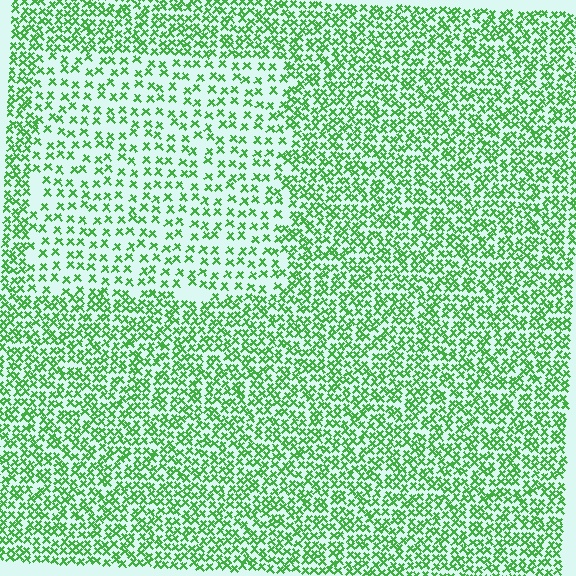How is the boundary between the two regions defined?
The boundary is defined by a change in element density (approximately 2.0x ratio). All elements are the same color, size, and shape.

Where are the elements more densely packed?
The elements are more densely packed outside the rectangle boundary.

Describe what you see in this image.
The image contains small green elements arranged at two different densities. A rectangle-shaped region is visible where the elements are less densely packed than the surrounding area.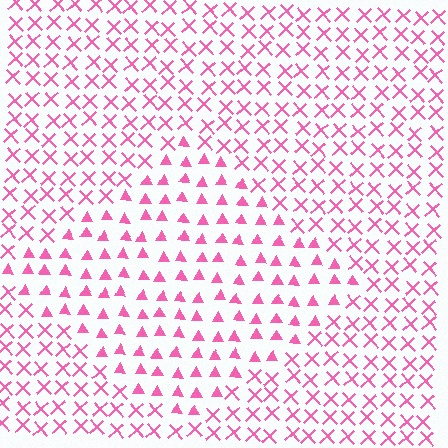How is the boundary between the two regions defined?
The boundary is defined by a change in element shape: triangles inside vs. X marks outside. All elements share the same color and spacing.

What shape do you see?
I see a diamond.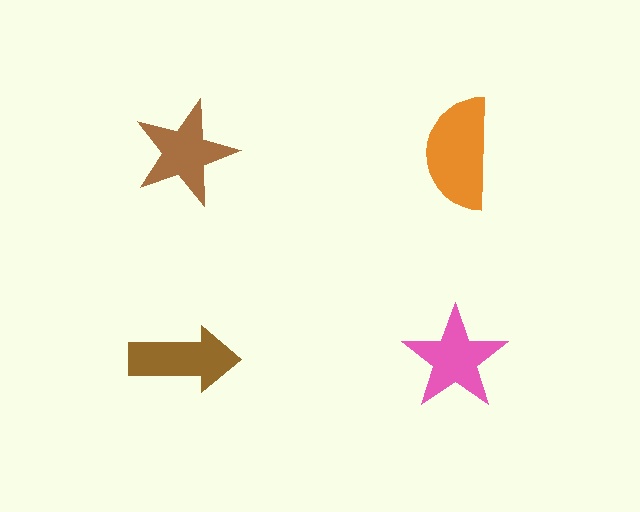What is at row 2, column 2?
A pink star.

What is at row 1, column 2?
An orange semicircle.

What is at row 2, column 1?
A brown arrow.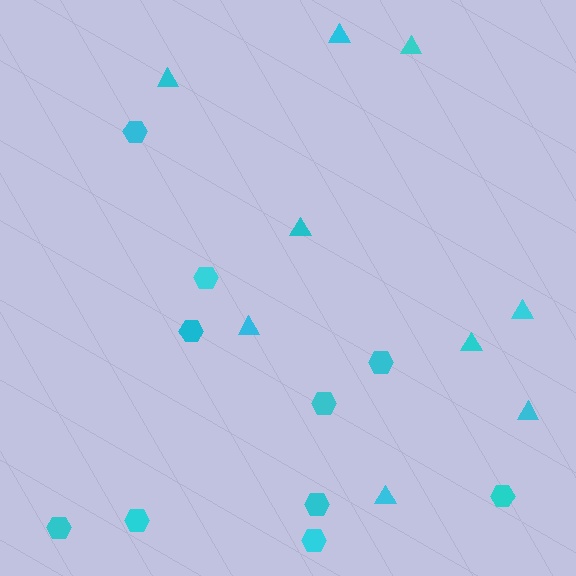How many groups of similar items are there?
There are 2 groups: one group of hexagons (10) and one group of triangles (9).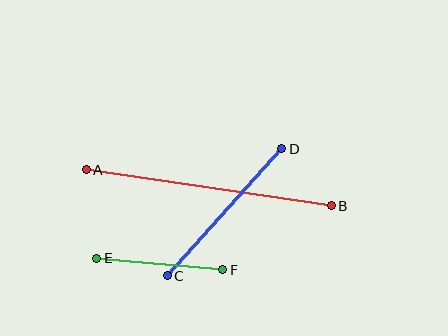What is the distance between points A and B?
The distance is approximately 248 pixels.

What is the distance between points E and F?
The distance is approximately 126 pixels.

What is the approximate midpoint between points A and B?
The midpoint is at approximately (209, 188) pixels.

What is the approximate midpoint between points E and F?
The midpoint is at approximately (160, 264) pixels.